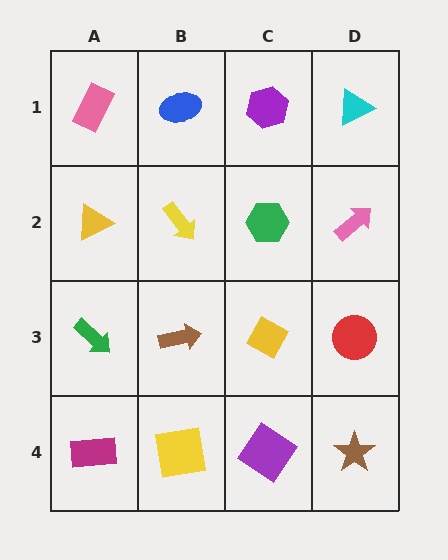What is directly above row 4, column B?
A brown arrow.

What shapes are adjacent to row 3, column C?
A green hexagon (row 2, column C), a purple diamond (row 4, column C), a brown arrow (row 3, column B), a red circle (row 3, column D).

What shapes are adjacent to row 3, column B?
A yellow arrow (row 2, column B), a yellow square (row 4, column B), a green arrow (row 3, column A), a yellow diamond (row 3, column C).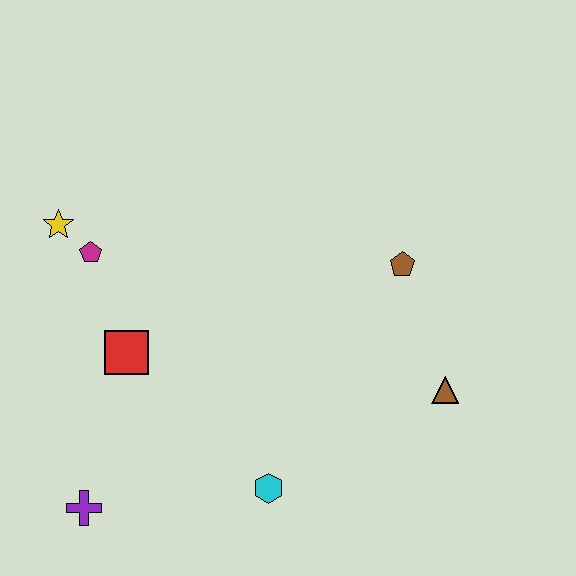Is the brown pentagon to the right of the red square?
Yes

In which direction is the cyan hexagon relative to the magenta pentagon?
The cyan hexagon is below the magenta pentagon.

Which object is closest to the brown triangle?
The brown pentagon is closest to the brown triangle.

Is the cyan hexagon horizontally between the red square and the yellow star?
No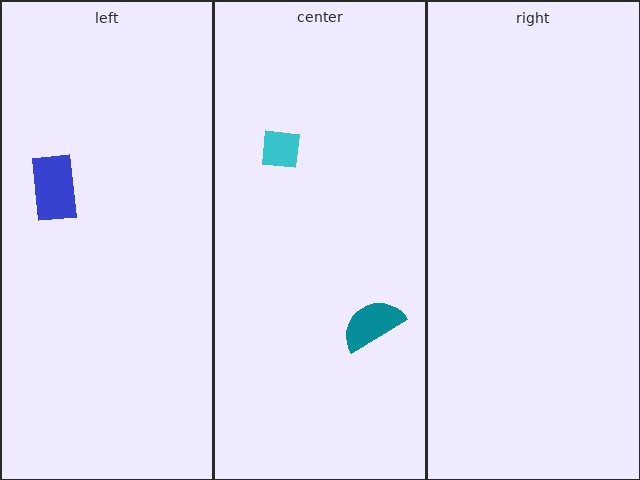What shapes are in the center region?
The teal semicircle, the cyan square.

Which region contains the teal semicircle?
The center region.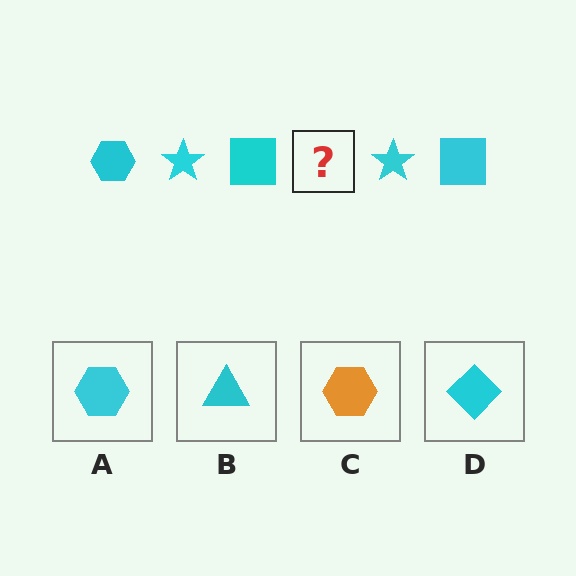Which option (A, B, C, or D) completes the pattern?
A.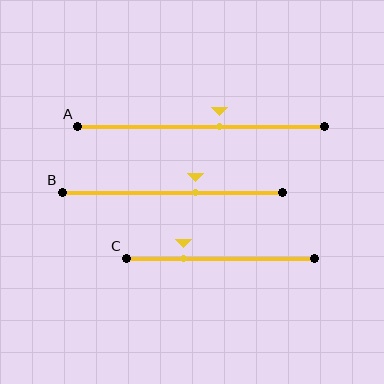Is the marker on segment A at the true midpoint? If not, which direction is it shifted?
No, the marker on segment A is shifted to the right by about 8% of the segment length.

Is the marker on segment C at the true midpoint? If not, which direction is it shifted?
No, the marker on segment C is shifted to the left by about 20% of the segment length.